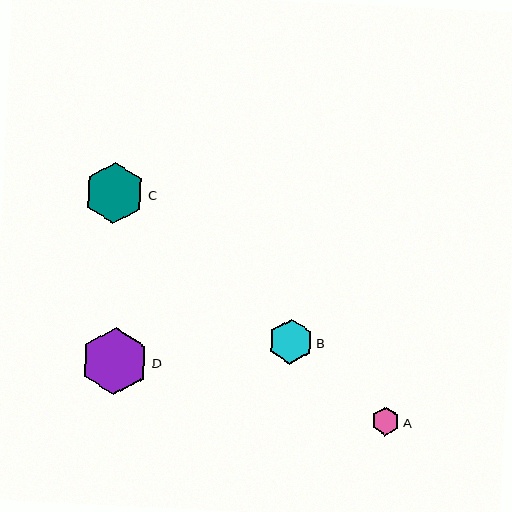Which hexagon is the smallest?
Hexagon A is the smallest with a size of approximately 28 pixels.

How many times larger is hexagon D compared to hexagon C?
Hexagon D is approximately 1.1 times the size of hexagon C.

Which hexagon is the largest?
Hexagon D is the largest with a size of approximately 68 pixels.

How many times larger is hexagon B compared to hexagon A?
Hexagon B is approximately 1.6 times the size of hexagon A.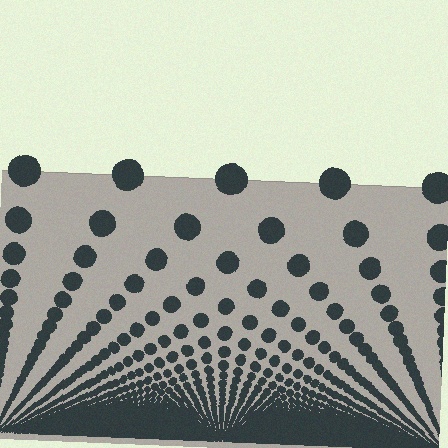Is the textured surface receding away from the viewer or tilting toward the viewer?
The surface appears to tilt toward the viewer. Texture elements get larger and sparser toward the top.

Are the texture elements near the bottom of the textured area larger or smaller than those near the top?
Smaller. The gradient is inverted — elements near the bottom are smaller and denser.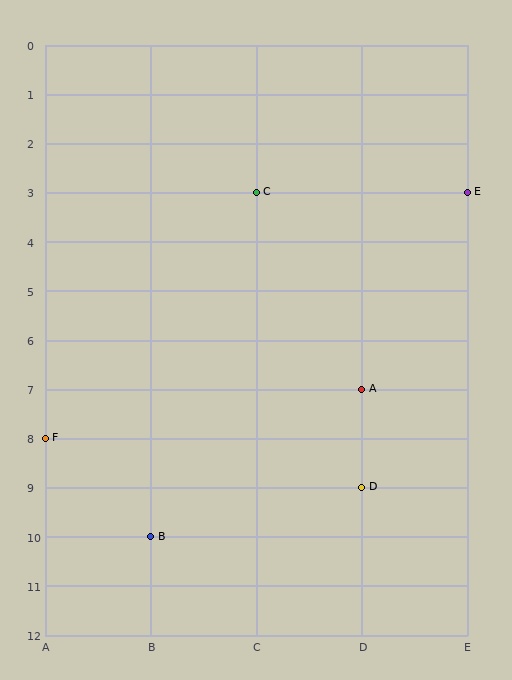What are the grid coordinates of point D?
Point D is at grid coordinates (D, 9).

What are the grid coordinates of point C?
Point C is at grid coordinates (C, 3).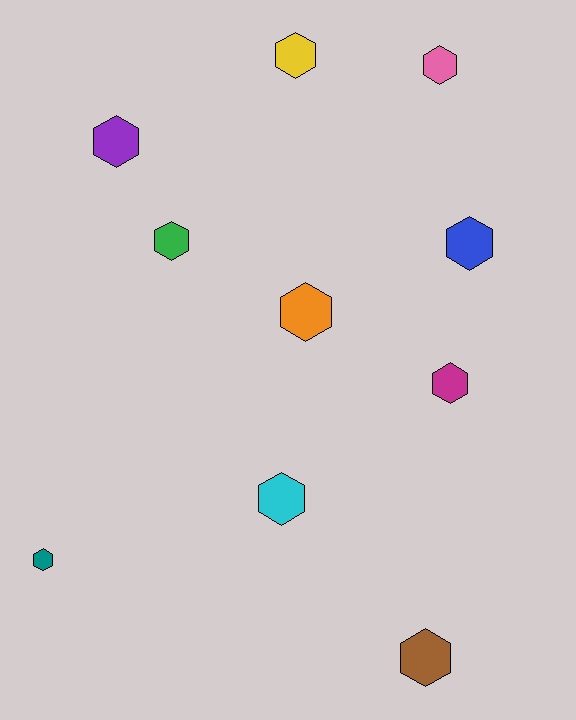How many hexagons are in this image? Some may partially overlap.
There are 10 hexagons.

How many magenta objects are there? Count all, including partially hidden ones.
There is 1 magenta object.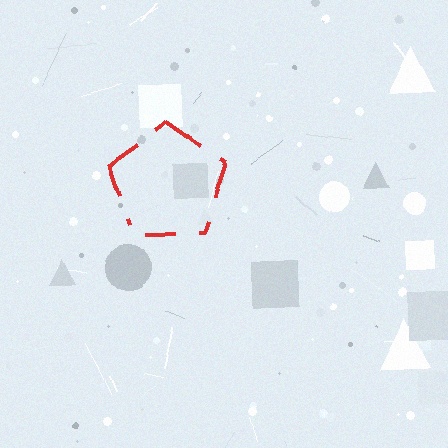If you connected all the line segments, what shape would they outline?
They would outline a pentagon.